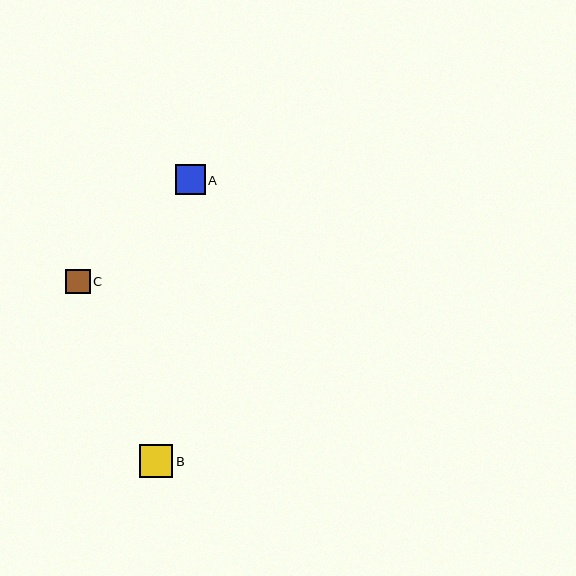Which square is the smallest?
Square C is the smallest with a size of approximately 24 pixels.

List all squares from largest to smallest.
From largest to smallest: B, A, C.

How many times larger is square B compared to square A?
Square B is approximately 1.1 times the size of square A.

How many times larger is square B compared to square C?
Square B is approximately 1.4 times the size of square C.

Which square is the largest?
Square B is the largest with a size of approximately 33 pixels.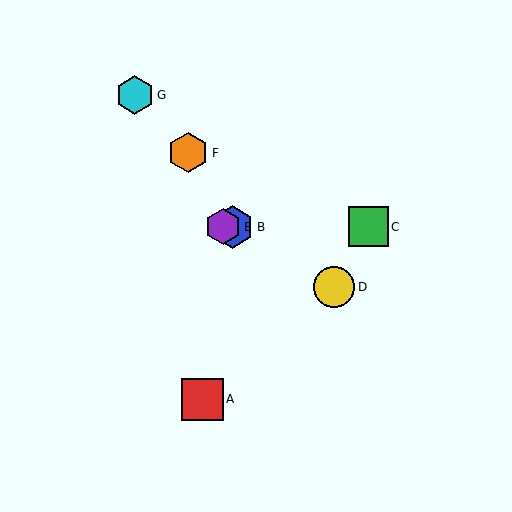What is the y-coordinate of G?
Object G is at y≈95.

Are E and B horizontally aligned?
Yes, both are at y≈227.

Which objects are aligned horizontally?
Objects B, C, E are aligned horizontally.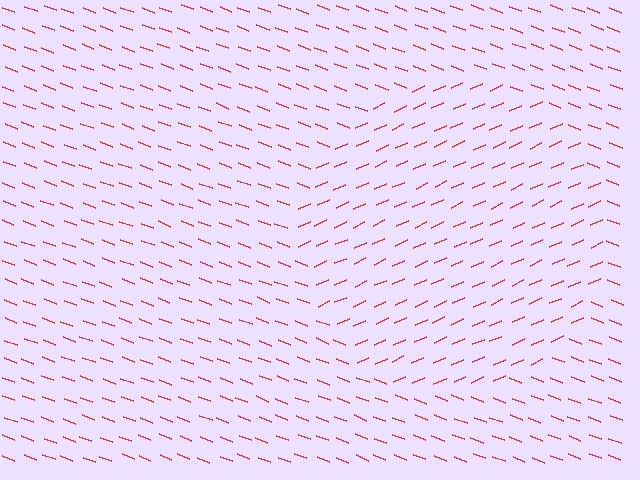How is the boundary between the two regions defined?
The boundary is defined purely by a change in line orientation (approximately 45 degrees difference). All lines are the same color and thickness.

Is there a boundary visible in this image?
Yes, there is a texture boundary formed by a change in line orientation.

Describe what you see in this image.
The image is filled with small red line segments. A circle region in the image has lines oriented differently from the surrounding lines, creating a visible texture boundary.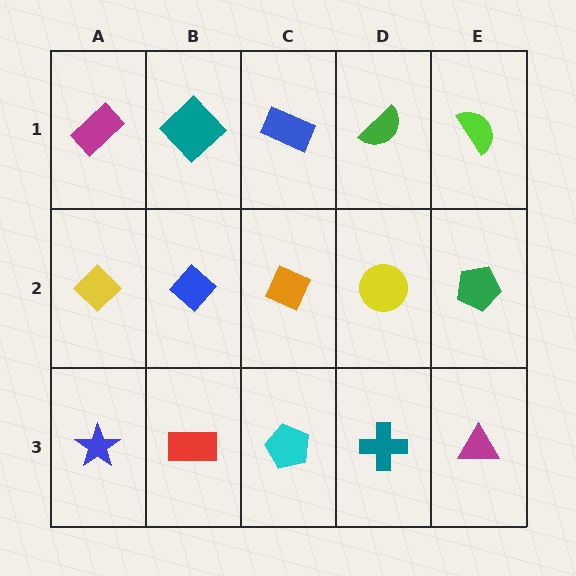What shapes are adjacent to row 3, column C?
An orange diamond (row 2, column C), a red rectangle (row 3, column B), a teal cross (row 3, column D).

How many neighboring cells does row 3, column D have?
3.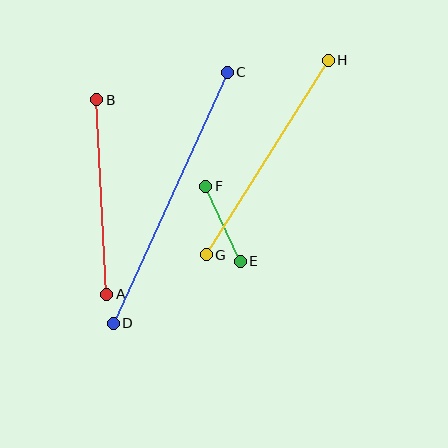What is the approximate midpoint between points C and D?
The midpoint is at approximately (170, 198) pixels.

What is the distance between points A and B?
The distance is approximately 195 pixels.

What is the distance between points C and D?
The distance is approximately 276 pixels.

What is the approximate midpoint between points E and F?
The midpoint is at approximately (223, 224) pixels.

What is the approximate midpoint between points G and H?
The midpoint is at approximately (267, 158) pixels.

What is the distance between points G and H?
The distance is approximately 230 pixels.